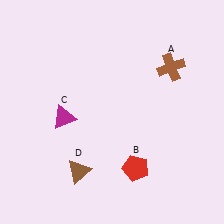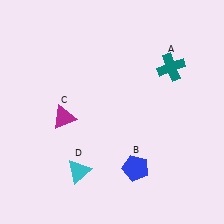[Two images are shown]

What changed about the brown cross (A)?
In Image 1, A is brown. In Image 2, it changed to teal.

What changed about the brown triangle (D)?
In Image 1, D is brown. In Image 2, it changed to cyan.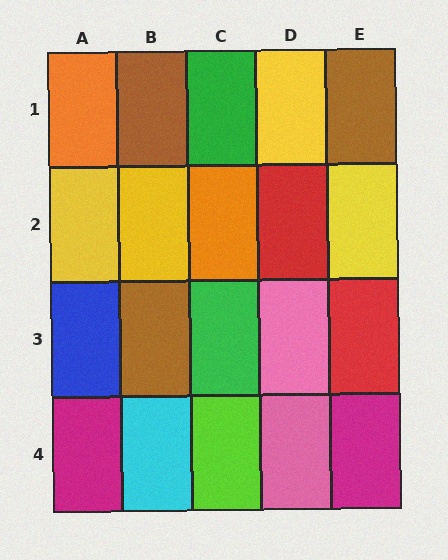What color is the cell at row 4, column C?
Lime.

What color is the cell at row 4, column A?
Magenta.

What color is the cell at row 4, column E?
Magenta.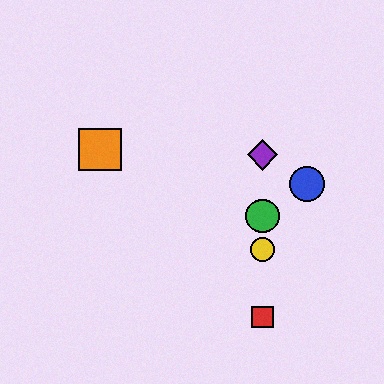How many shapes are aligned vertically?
4 shapes (the red square, the green circle, the yellow circle, the purple diamond) are aligned vertically.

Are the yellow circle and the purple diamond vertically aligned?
Yes, both are at x≈263.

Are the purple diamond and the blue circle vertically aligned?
No, the purple diamond is at x≈263 and the blue circle is at x≈307.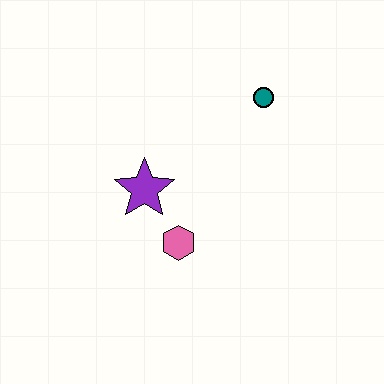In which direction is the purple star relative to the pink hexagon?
The purple star is above the pink hexagon.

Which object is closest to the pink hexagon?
The purple star is closest to the pink hexagon.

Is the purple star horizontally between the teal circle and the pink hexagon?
No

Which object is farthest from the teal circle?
The pink hexagon is farthest from the teal circle.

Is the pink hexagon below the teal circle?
Yes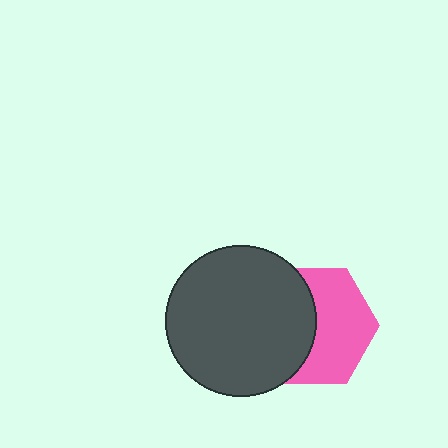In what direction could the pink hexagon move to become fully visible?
The pink hexagon could move right. That would shift it out from behind the dark gray circle entirely.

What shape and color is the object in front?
The object in front is a dark gray circle.